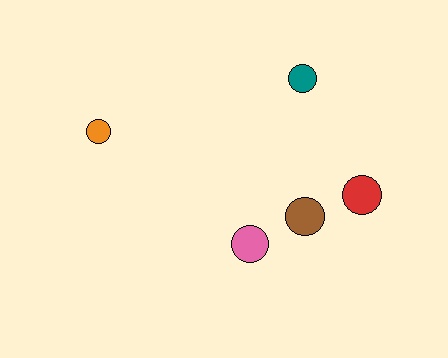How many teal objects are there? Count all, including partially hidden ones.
There is 1 teal object.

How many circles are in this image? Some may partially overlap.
There are 5 circles.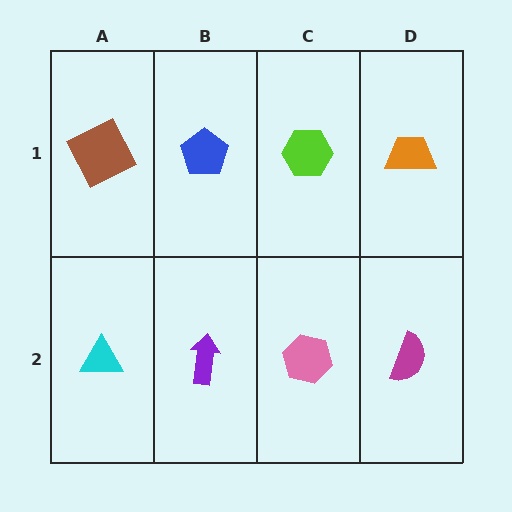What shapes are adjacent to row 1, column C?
A pink hexagon (row 2, column C), a blue pentagon (row 1, column B), an orange trapezoid (row 1, column D).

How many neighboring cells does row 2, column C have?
3.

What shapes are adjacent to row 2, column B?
A blue pentagon (row 1, column B), a cyan triangle (row 2, column A), a pink hexagon (row 2, column C).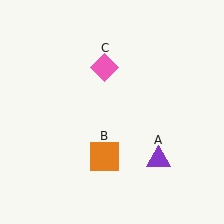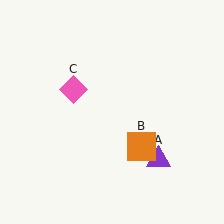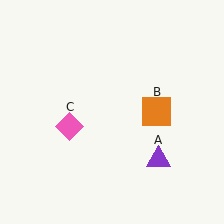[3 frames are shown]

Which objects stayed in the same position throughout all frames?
Purple triangle (object A) remained stationary.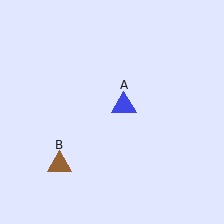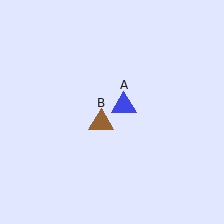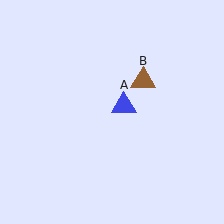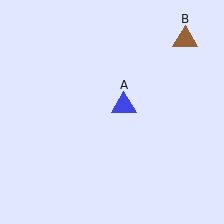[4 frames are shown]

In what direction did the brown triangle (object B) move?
The brown triangle (object B) moved up and to the right.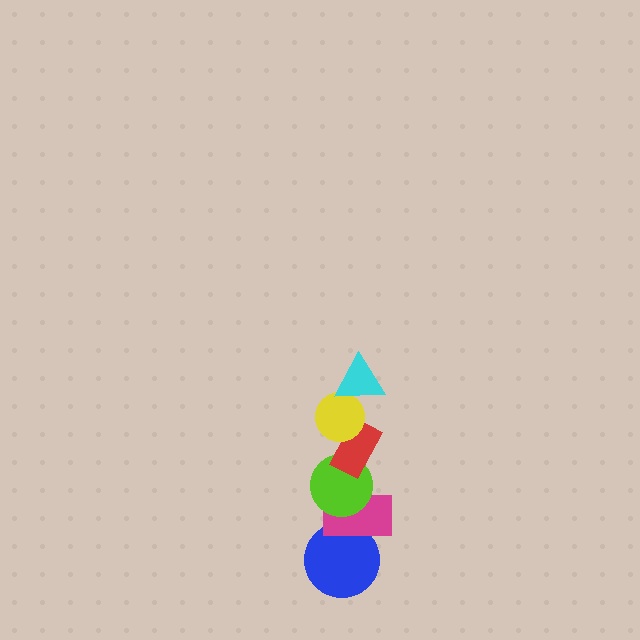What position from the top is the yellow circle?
The yellow circle is 2nd from the top.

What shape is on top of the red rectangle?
The yellow circle is on top of the red rectangle.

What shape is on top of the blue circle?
The magenta rectangle is on top of the blue circle.